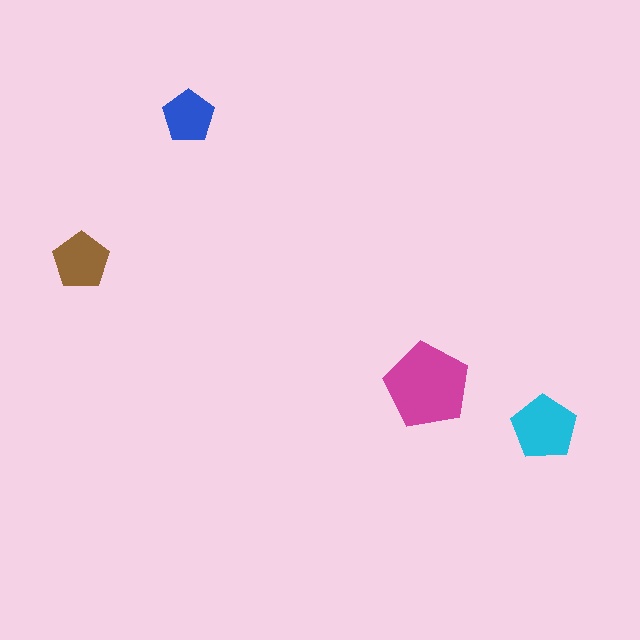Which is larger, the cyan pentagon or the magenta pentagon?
The magenta one.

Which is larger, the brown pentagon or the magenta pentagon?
The magenta one.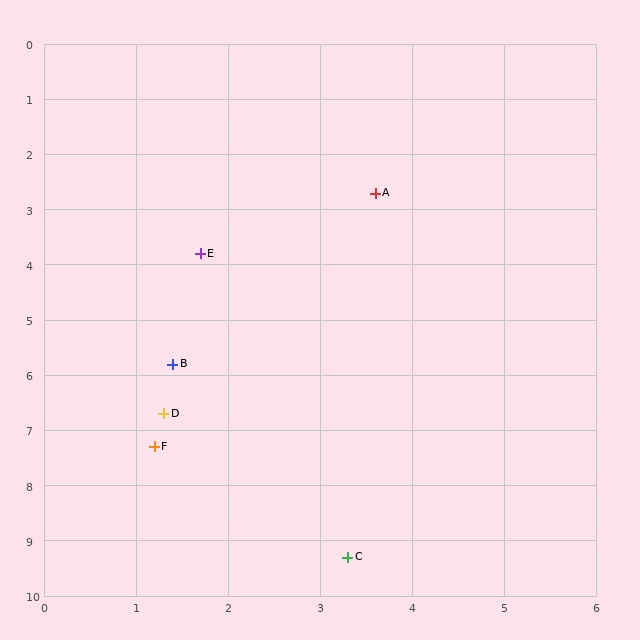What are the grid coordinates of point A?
Point A is at approximately (3.6, 2.7).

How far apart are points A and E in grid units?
Points A and E are about 2.2 grid units apart.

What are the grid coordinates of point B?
Point B is at approximately (1.4, 5.8).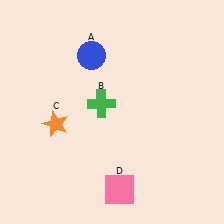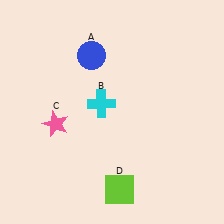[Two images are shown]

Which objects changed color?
B changed from green to cyan. C changed from orange to pink. D changed from pink to lime.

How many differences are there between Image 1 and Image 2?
There are 3 differences between the two images.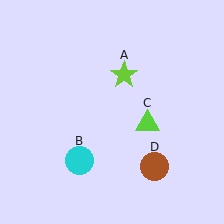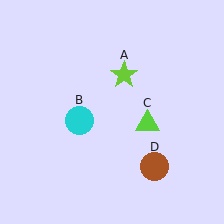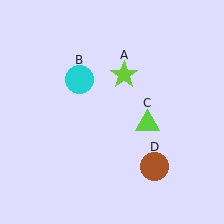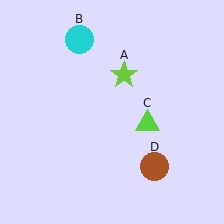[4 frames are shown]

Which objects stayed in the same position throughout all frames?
Lime star (object A) and lime triangle (object C) and brown circle (object D) remained stationary.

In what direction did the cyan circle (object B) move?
The cyan circle (object B) moved up.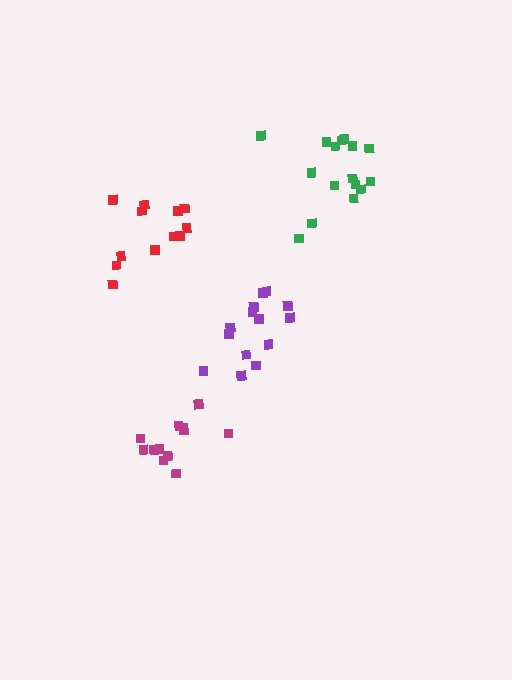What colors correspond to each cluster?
The clusters are colored: red, green, magenta, purple.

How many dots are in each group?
Group 1: 12 dots, Group 2: 16 dots, Group 3: 12 dots, Group 4: 14 dots (54 total).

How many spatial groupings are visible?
There are 4 spatial groupings.